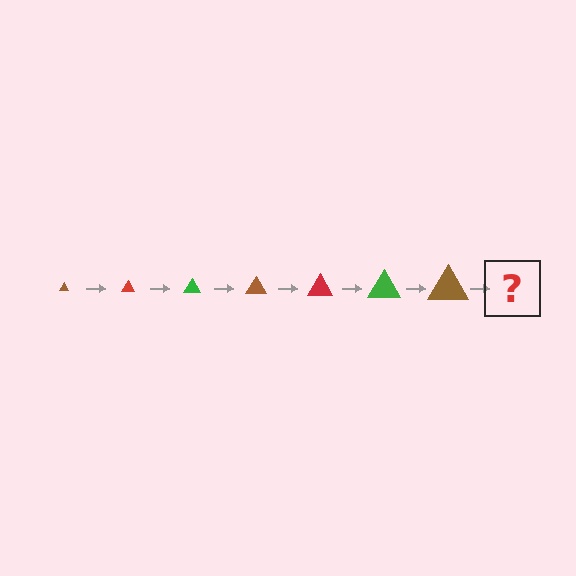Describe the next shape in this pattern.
It should be a red triangle, larger than the previous one.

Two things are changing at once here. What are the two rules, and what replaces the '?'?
The two rules are that the triangle grows larger each step and the color cycles through brown, red, and green. The '?' should be a red triangle, larger than the previous one.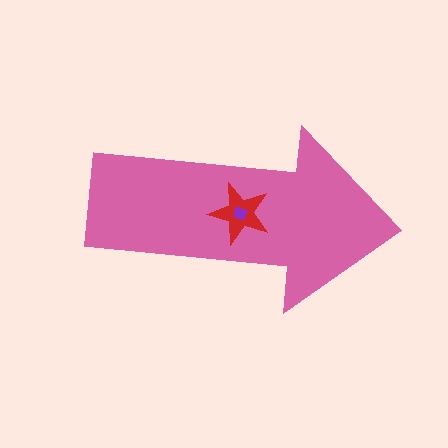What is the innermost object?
The purple diamond.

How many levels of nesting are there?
3.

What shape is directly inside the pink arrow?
The red star.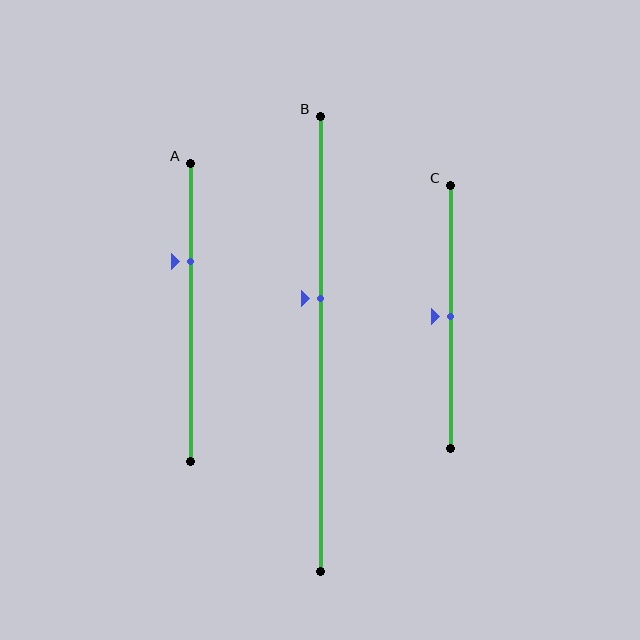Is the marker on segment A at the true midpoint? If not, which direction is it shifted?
No, the marker on segment A is shifted upward by about 17% of the segment length.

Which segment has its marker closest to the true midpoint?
Segment C has its marker closest to the true midpoint.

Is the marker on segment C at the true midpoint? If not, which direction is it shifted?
Yes, the marker on segment C is at the true midpoint.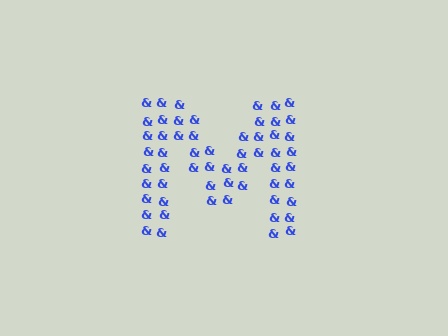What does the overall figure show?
The overall figure shows the letter M.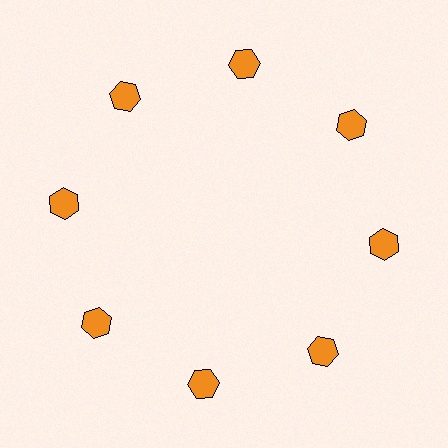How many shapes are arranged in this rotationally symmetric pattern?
There are 8 shapes, arranged in 8 groups of 1.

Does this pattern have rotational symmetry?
Yes, this pattern has 8-fold rotational symmetry. It looks the same after rotating 45 degrees around the center.